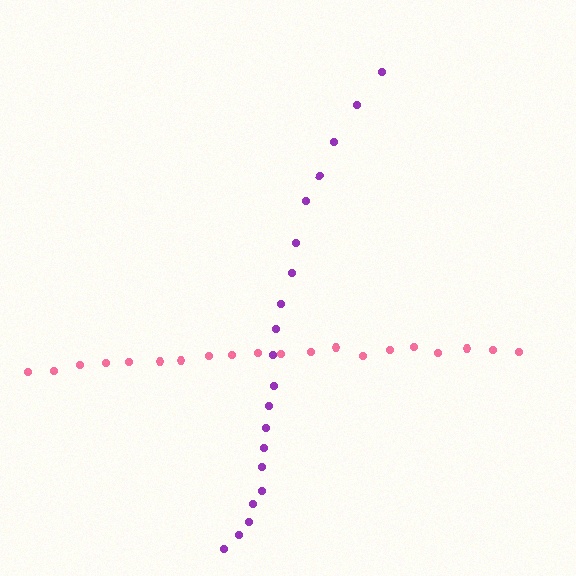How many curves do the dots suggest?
There are 2 distinct paths.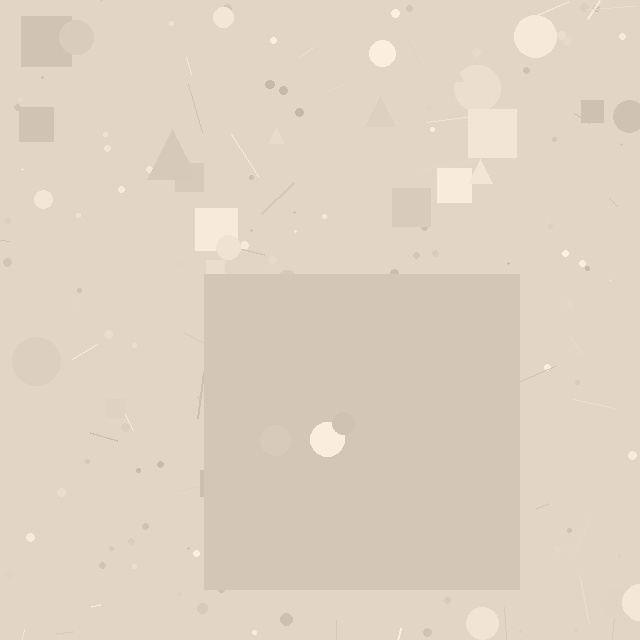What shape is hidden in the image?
A square is hidden in the image.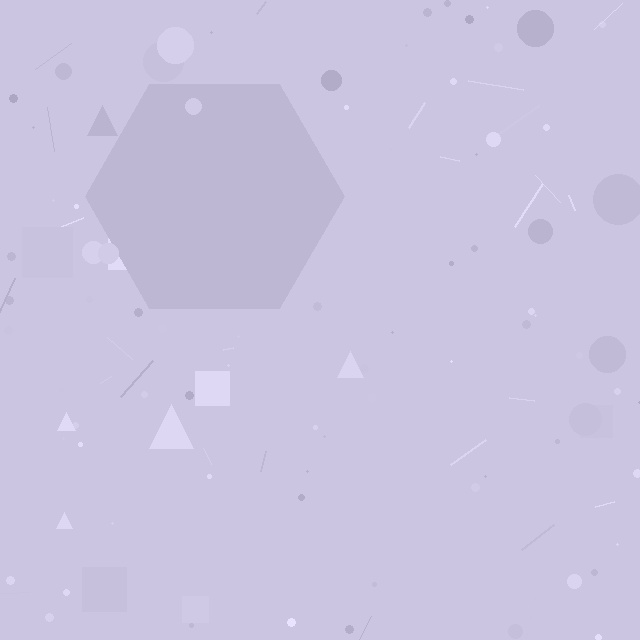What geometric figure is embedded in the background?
A hexagon is embedded in the background.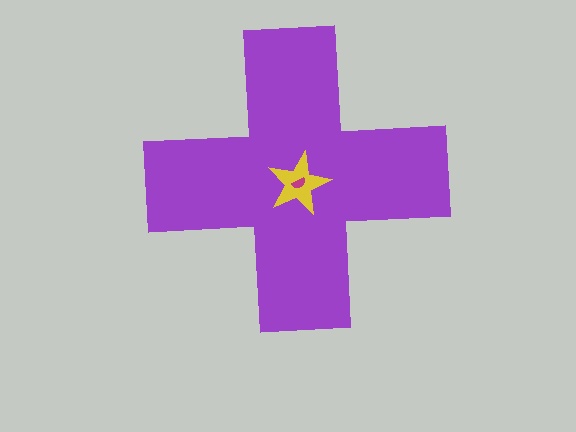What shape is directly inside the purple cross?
The yellow star.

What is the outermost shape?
The purple cross.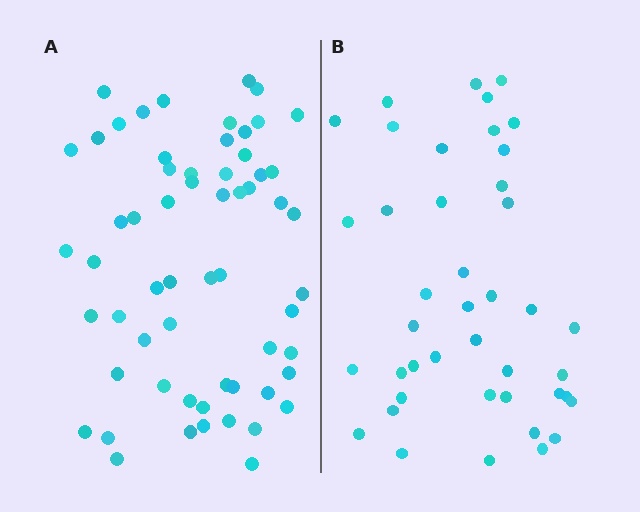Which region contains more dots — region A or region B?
Region A (the left region) has more dots.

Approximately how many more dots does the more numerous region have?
Region A has approximately 20 more dots than region B.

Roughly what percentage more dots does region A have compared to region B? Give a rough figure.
About 45% more.